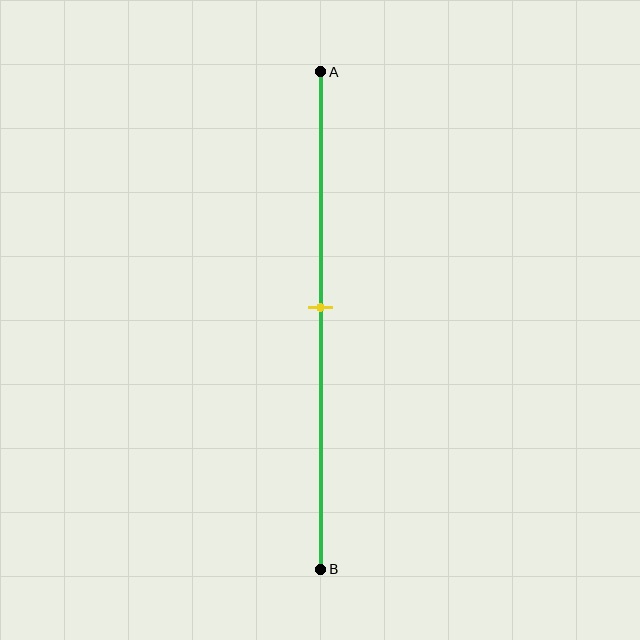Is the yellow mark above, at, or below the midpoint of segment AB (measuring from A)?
The yellow mark is approximately at the midpoint of segment AB.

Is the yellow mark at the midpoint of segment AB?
Yes, the mark is approximately at the midpoint.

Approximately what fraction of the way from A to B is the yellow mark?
The yellow mark is approximately 45% of the way from A to B.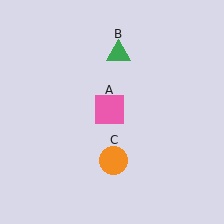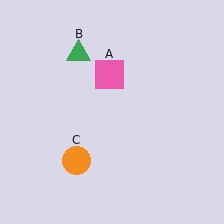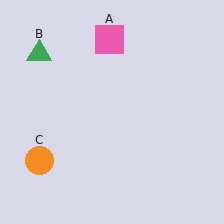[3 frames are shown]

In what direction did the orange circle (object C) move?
The orange circle (object C) moved left.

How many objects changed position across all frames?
3 objects changed position: pink square (object A), green triangle (object B), orange circle (object C).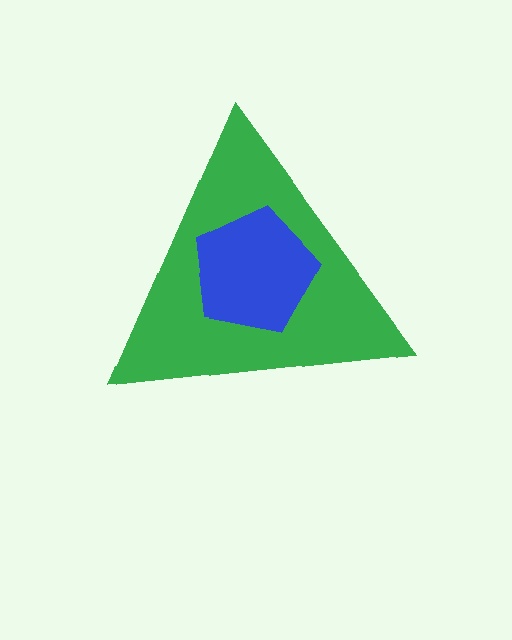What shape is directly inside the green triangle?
The blue pentagon.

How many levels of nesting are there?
2.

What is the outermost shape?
The green triangle.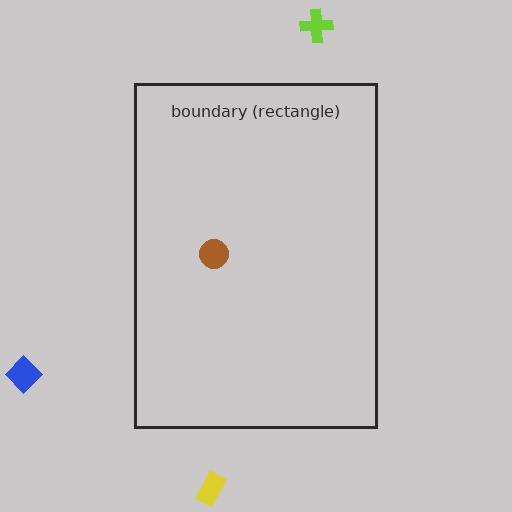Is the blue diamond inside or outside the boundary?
Outside.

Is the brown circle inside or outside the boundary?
Inside.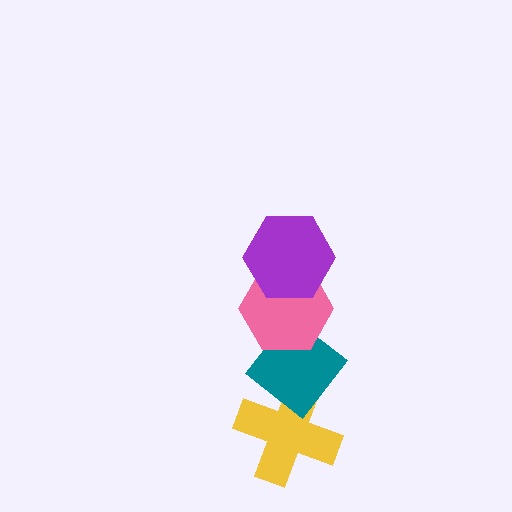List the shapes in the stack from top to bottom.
From top to bottom: the purple hexagon, the pink hexagon, the teal diamond, the yellow cross.